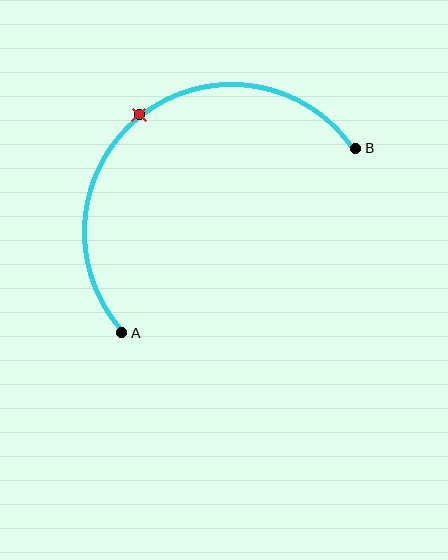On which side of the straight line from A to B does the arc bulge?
The arc bulges above and to the left of the straight line connecting A and B.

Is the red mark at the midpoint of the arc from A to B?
Yes. The red mark lies on the arc at equal arc-length from both A and B — it is the arc midpoint.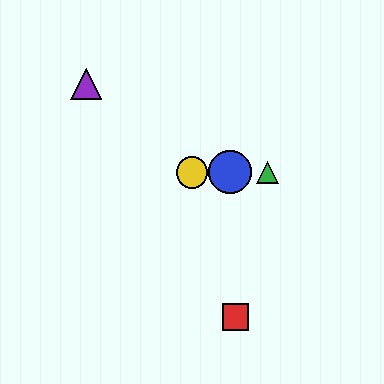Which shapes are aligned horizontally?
The blue circle, the green triangle, the yellow circle are aligned horizontally.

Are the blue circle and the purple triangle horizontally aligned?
No, the blue circle is at y≈172 and the purple triangle is at y≈84.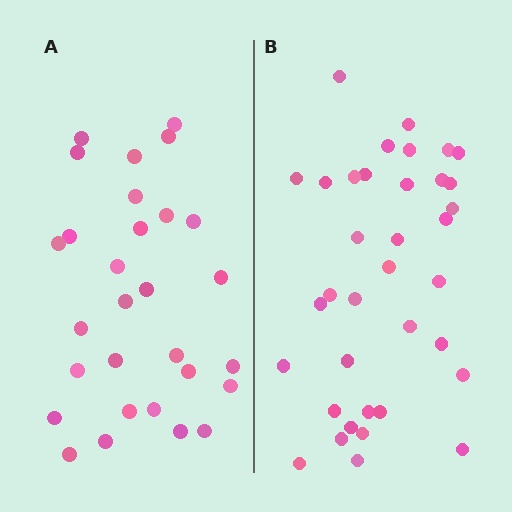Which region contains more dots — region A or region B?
Region B (the right region) has more dots.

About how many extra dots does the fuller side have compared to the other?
Region B has roughly 8 or so more dots than region A.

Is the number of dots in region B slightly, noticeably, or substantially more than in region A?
Region B has only slightly more — the two regions are fairly close. The ratio is roughly 1.2 to 1.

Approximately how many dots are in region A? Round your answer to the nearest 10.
About 30 dots. (The exact count is 29, which rounds to 30.)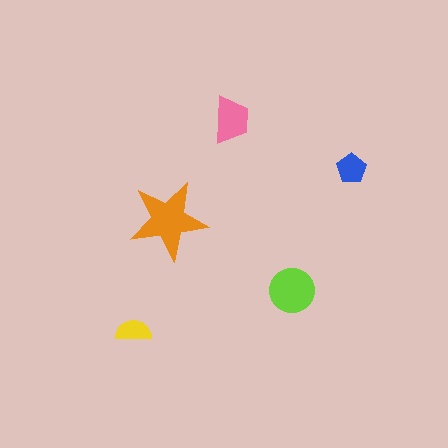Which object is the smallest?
The yellow semicircle.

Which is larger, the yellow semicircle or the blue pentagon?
The blue pentagon.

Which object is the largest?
The orange star.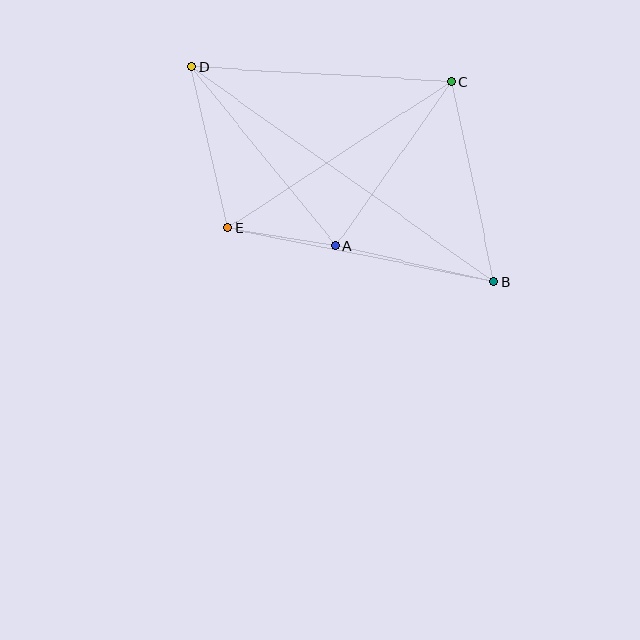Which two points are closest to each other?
Points A and E are closest to each other.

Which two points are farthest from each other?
Points B and D are farthest from each other.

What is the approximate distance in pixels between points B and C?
The distance between B and C is approximately 205 pixels.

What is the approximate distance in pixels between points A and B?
The distance between A and B is approximately 162 pixels.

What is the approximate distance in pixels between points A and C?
The distance between A and C is approximately 201 pixels.